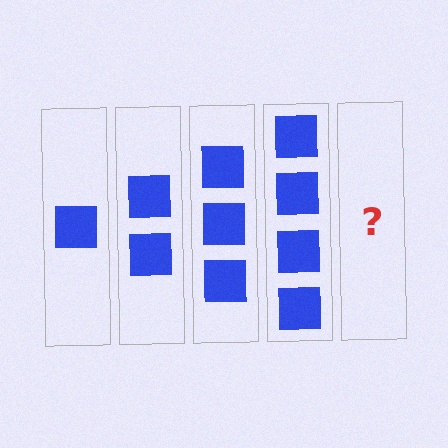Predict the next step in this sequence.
The next step is 5 squares.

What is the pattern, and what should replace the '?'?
The pattern is that each step adds one more square. The '?' should be 5 squares.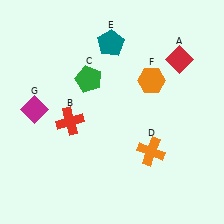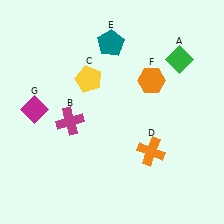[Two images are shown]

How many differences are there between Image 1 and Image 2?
There are 3 differences between the two images.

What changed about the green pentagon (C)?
In Image 1, C is green. In Image 2, it changed to yellow.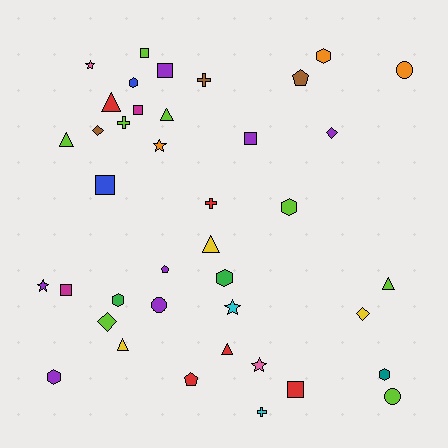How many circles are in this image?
There are 3 circles.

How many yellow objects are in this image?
There are 3 yellow objects.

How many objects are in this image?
There are 40 objects.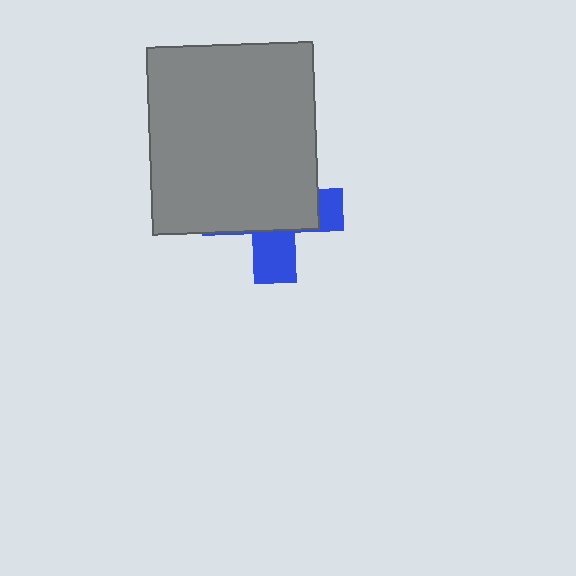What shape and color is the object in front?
The object in front is a gray rectangle.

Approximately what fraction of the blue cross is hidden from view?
Roughly 67% of the blue cross is hidden behind the gray rectangle.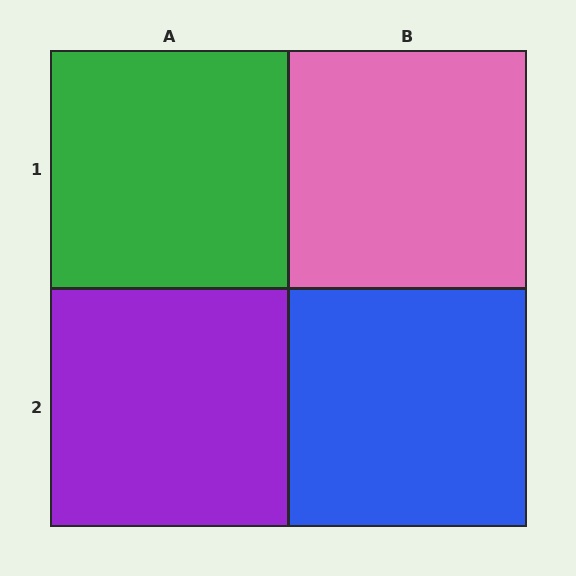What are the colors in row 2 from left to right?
Purple, blue.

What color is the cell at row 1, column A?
Green.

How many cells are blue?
1 cell is blue.